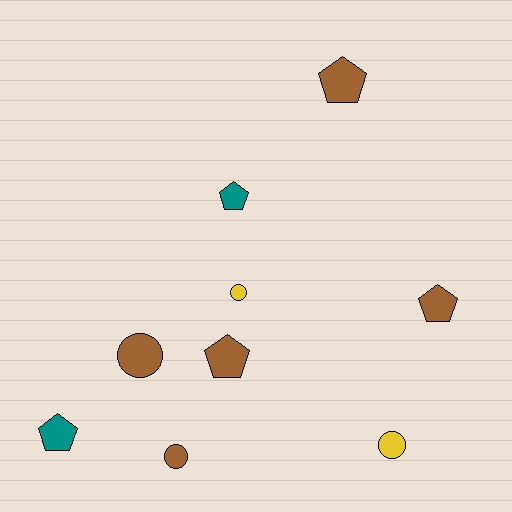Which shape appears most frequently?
Pentagon, with 5 objects.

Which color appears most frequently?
Brown, with 5 objects.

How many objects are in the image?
There are 9 objects.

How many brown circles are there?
There are 2 brown circles.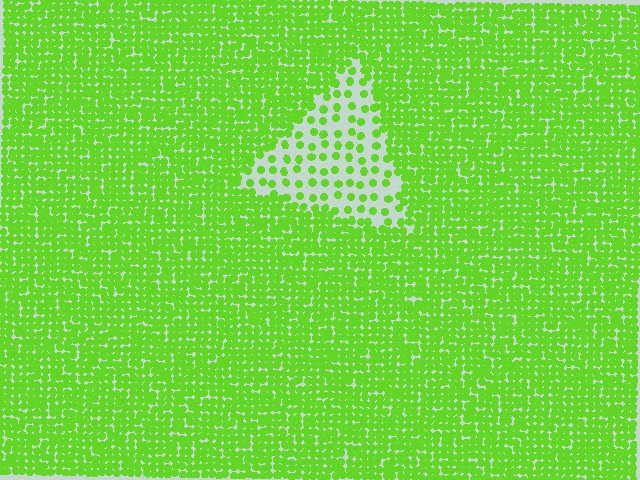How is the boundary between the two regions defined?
The boundary is defined by a change in element density (approximately 3.0x ratio). All elements are the same color, size, and shape.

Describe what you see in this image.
The image contains small lime elements arranged at two different densities. A triangle-shaped region is visible where the elements are less densely packed than the surrounding area.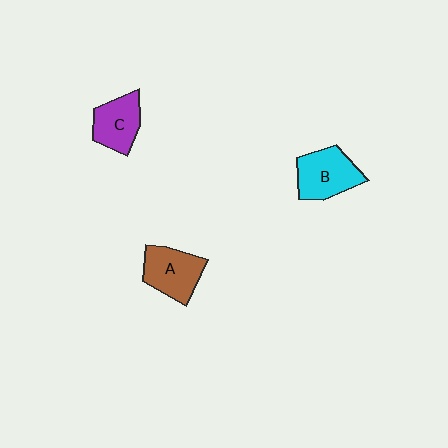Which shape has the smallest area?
Shape C (purple).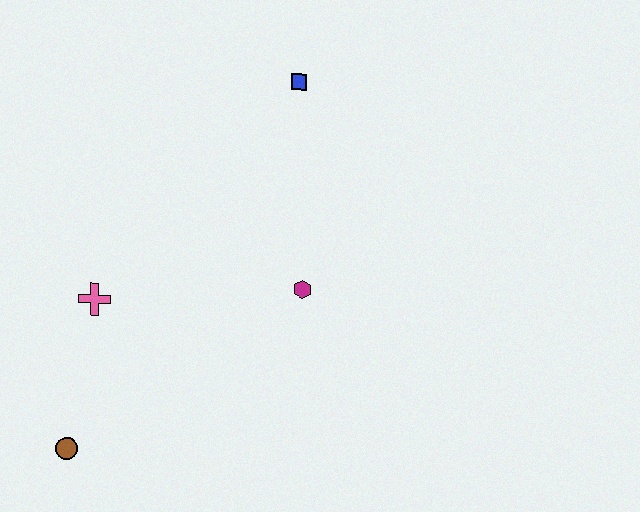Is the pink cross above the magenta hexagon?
No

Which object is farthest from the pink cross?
The blue square is farthest from the pink cross.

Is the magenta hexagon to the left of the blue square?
No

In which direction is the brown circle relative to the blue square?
The brown circle is below the blue square.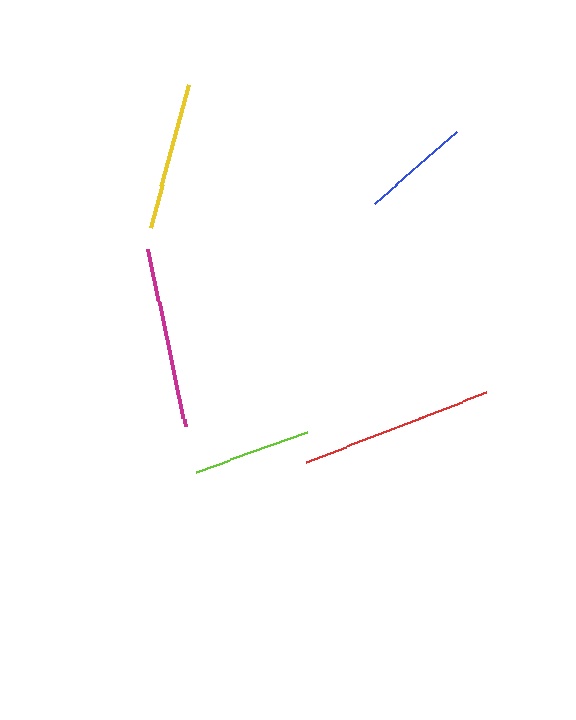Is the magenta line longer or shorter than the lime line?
The magenta line is longer than the lime line.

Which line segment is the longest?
The red line is the longest at approximately 193 pixels.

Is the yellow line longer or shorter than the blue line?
The yellow line is longer than the blue line.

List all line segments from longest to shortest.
From longest to shortest: red, magenta, yellow, lime, blue.